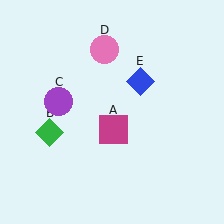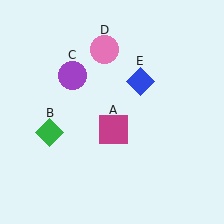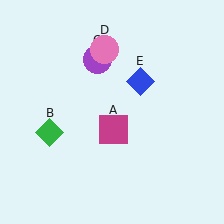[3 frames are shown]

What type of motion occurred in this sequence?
The purple circle (object C) rotated clockwise around the center of the scene.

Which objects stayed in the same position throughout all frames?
Magenta square (object A) and green diamond (object B) and pink circle (object D) and blue diamond (object E) remained stationary.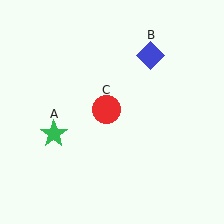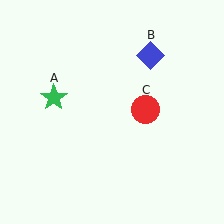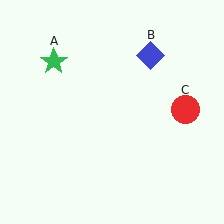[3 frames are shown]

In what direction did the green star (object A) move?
The green star (object A) moved up.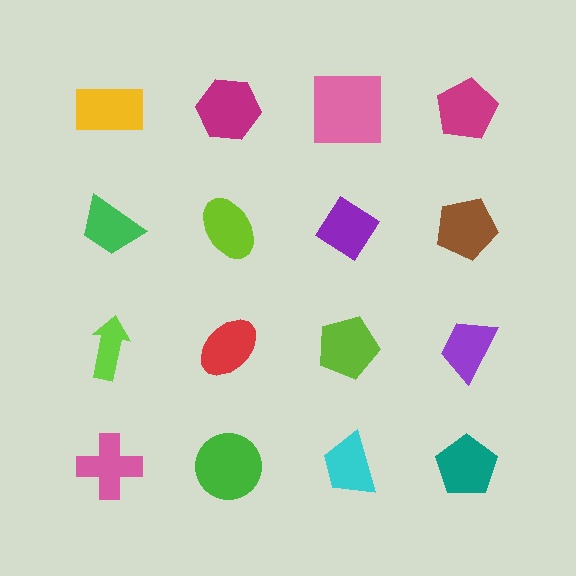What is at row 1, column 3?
A pink square.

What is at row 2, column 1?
A green trapezoid.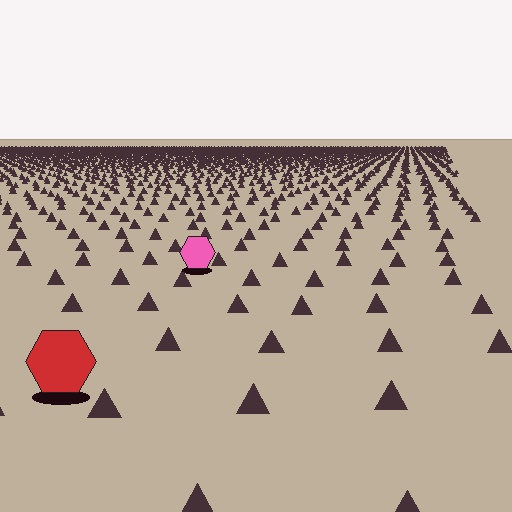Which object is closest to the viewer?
The red hexagon is closest. The texture marks near it are larger and more spread out.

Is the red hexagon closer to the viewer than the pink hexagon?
Yes. The red hexagon is closer — you can tell from the texture gradient: the ground texture is coarser near it.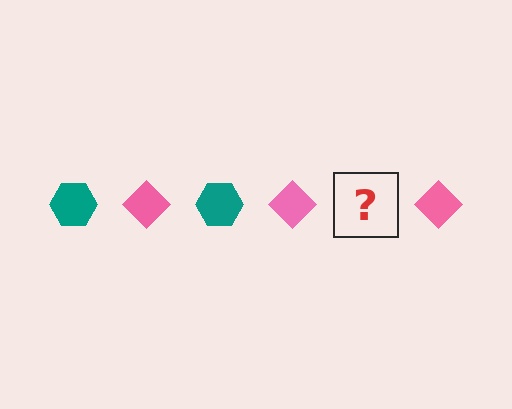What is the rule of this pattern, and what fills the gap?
The rule is that the pattern alternates between teal hexagon and pink diamond. The gap should be filled with a teal hexagon.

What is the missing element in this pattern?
The missing element is a teal hexagon.